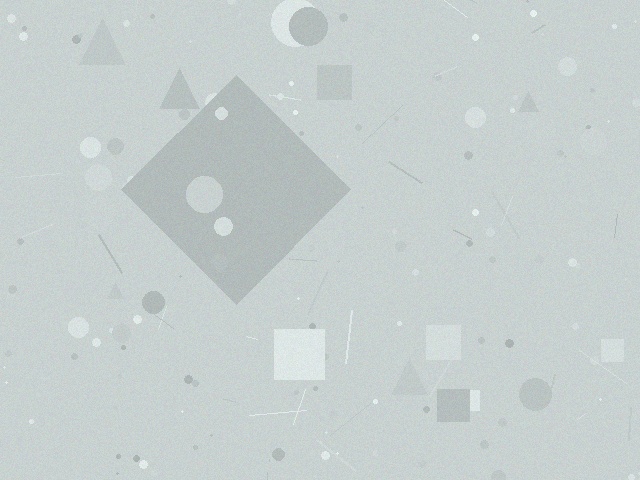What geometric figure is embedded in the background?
A diamond is embedded in the background.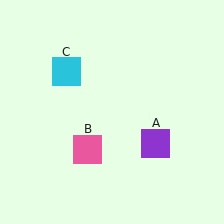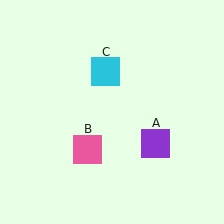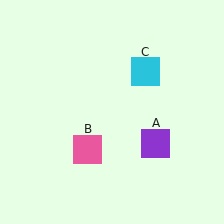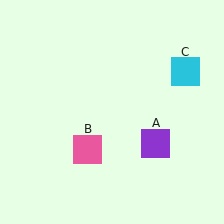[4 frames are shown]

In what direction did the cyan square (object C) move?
The cyan square (object C) moved right.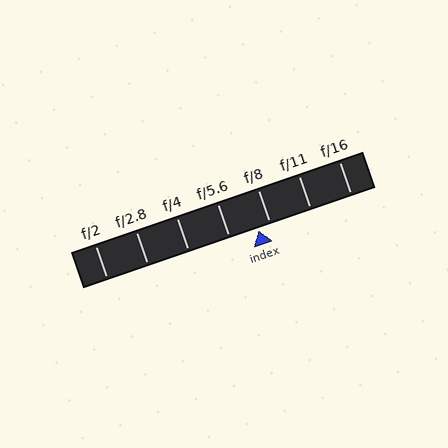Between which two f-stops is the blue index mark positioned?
The index mark is between f/5.6 and f/8.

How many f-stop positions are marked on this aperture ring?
There are 7 f-stop positions marked.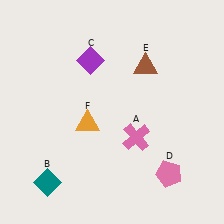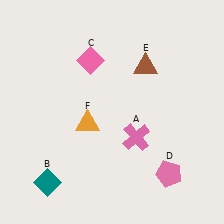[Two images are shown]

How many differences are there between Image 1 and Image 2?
There is 1 difference between the two images.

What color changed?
The diamond (C) changed from purple in Image 1 to pink in Image 2.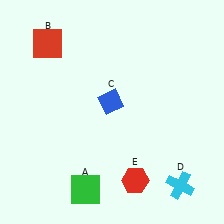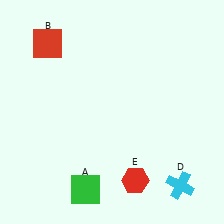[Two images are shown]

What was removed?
The blue diamond (C) was removed in Image 2.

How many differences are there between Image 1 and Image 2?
There is 1 difference between the two images.